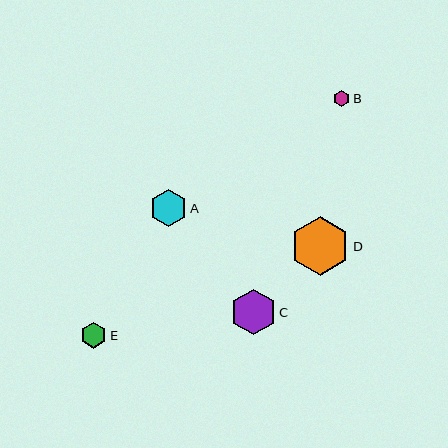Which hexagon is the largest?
Hexagon D is the largest with a size of approximately 59 pixels.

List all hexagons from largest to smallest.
From largest to smallest: D, C, A, E, B.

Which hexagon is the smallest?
Hexagon B is the smallest with a size of approximately 16 pixels.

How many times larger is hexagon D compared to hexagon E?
Hexagon D is approximately 2.3 times the size of hexagon E.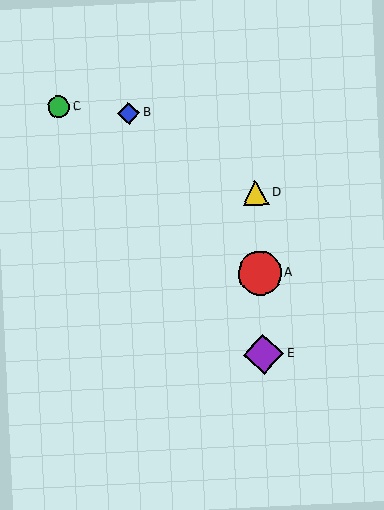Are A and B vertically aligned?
No, A is at x≈260 and B is at x≈129.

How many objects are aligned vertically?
3 objects (A, D, E) are aligned vertically.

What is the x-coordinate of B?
Object B is at x≈129.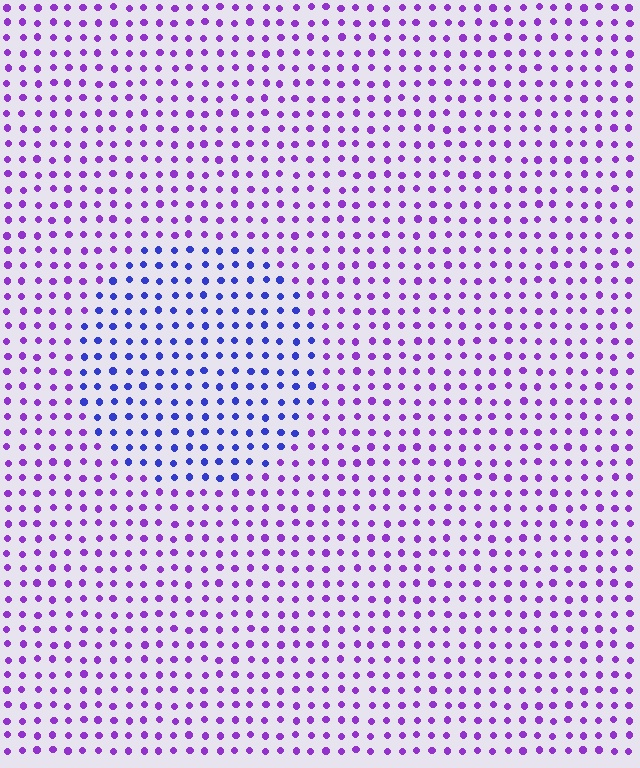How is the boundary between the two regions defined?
The boundary is defined purely by a slight shift in hue (about 42 degrees). Spacing, size, and orientation are identical on both sides.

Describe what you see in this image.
The image is filled with small purple elements in a uniform arrangement. A circle-shaped region is visible where the elements are tinted to a slightly different hue, forming a subtle color boundary.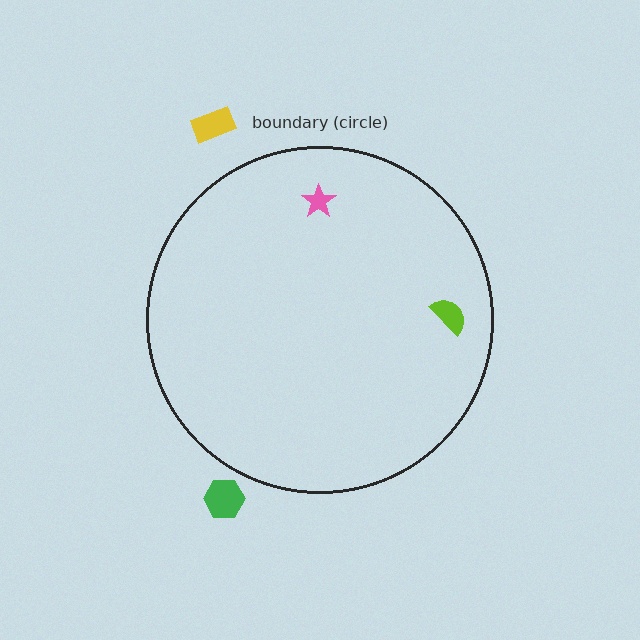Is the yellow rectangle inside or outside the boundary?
Outside.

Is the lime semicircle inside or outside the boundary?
Inside.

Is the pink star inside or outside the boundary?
Inside.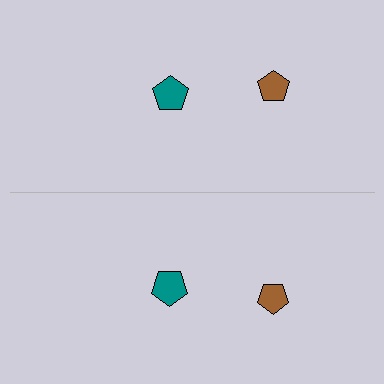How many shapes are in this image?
There are 4 shapes in this image.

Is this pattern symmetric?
Yes, this pattern has bilateral (reflection) symmetry.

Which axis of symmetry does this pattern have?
The pattern has a horizontal axis of symmetry running through the center of the image.